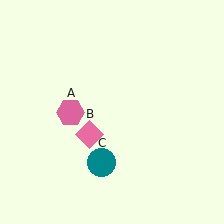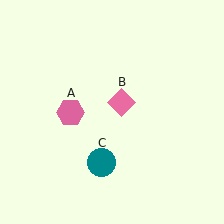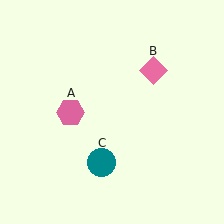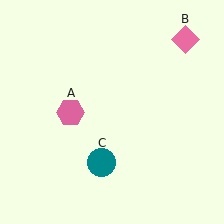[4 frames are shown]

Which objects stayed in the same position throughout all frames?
Pink hexagon (object A) and teal circle (object C) remained stationary.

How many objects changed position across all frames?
1 object changed position: pink diamond (object B).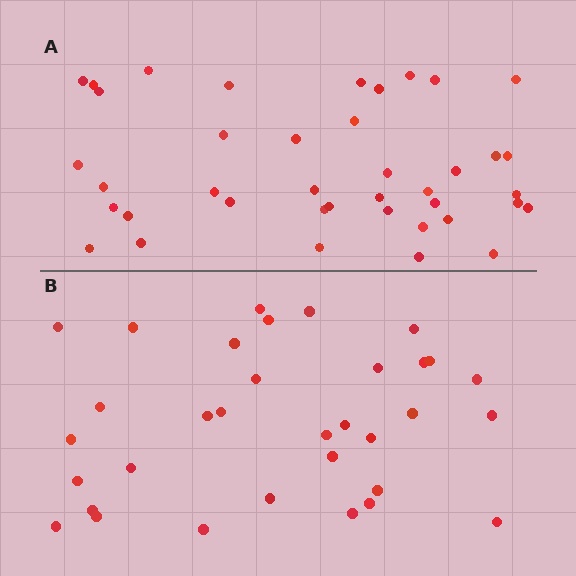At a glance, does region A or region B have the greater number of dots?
Region A (the top region) has more dots.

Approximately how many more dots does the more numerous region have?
Region A has roughly 8 or so more dots than region B.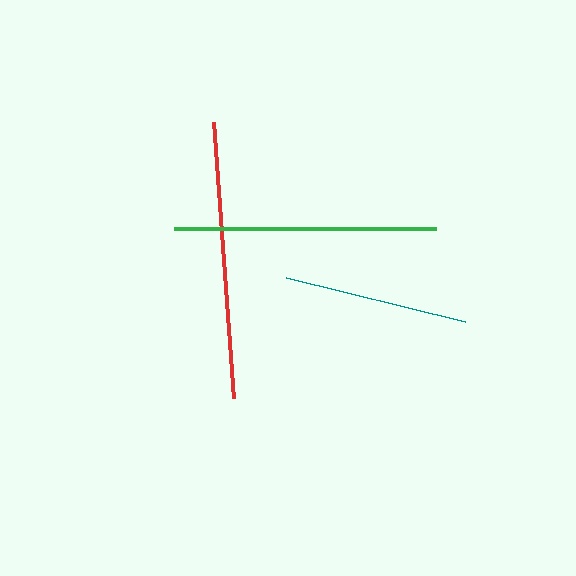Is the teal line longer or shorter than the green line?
The green line is longer than the teal line.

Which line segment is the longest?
The red line is the longest at approximately 276 pixels.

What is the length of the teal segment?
The teal segment is approximately 184 pixels long.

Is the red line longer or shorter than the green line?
The red line is longer than the green line.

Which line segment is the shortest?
The teal line is the shortest at approximately 184 pixels.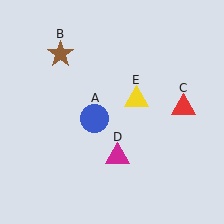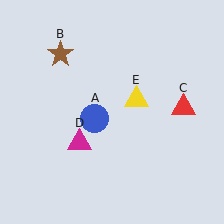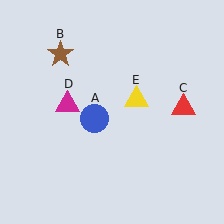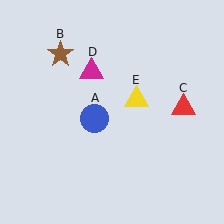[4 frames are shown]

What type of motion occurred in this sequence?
The magenta triangle (object D) rotated clockwise around the center of the scene.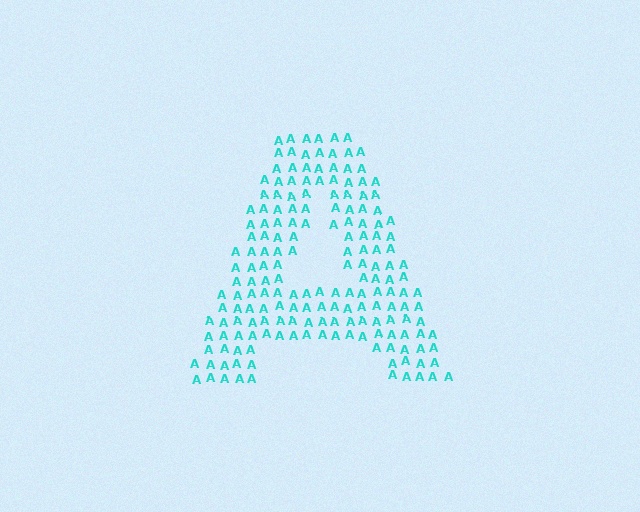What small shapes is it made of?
It is made of small letter A's.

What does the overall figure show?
The overall figure shows the letter A.